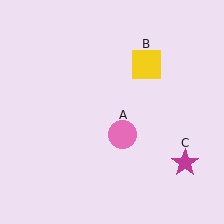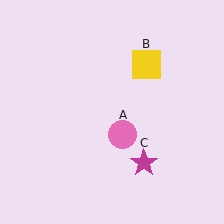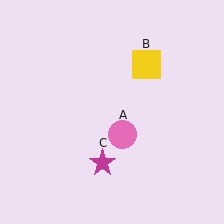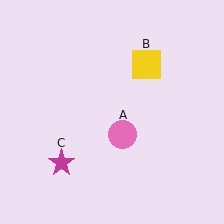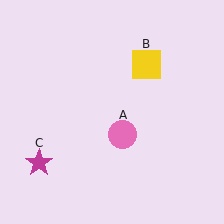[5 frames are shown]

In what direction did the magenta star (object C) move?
The magenta star (object C) moved left.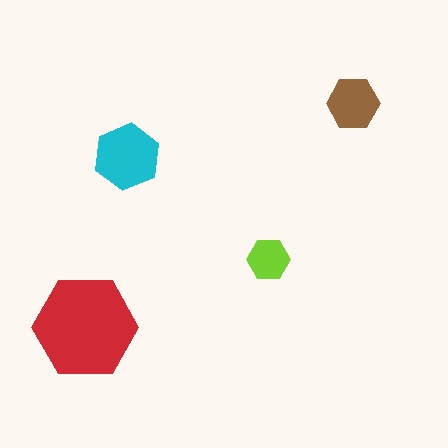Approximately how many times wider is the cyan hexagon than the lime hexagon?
About 1.5 times wider.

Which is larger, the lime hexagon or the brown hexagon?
The brown one.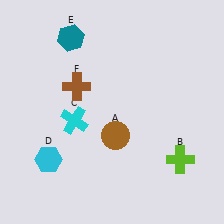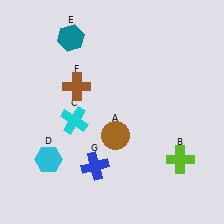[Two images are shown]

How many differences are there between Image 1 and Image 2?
There is 1 difference between the two images.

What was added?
A blue cross (G) was added in Image 2.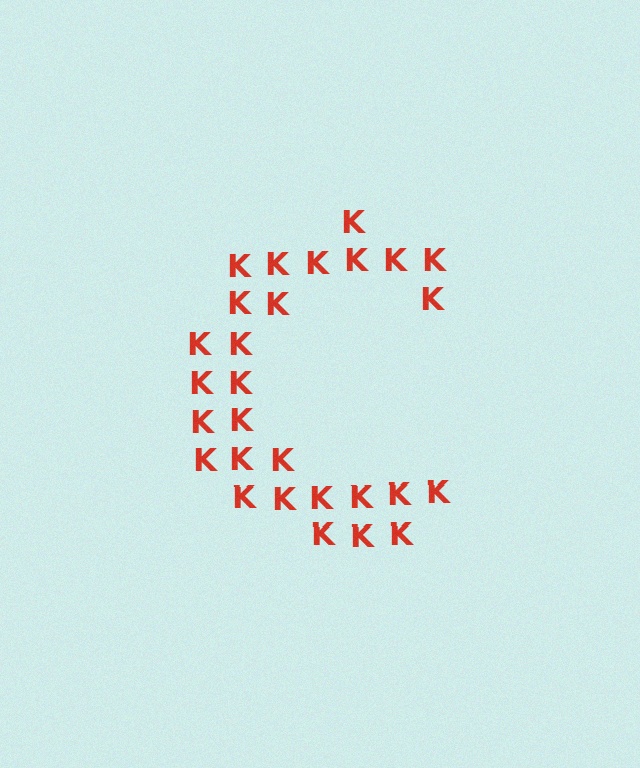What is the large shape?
The large shape is the letter C.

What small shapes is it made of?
It is made of small letter K's.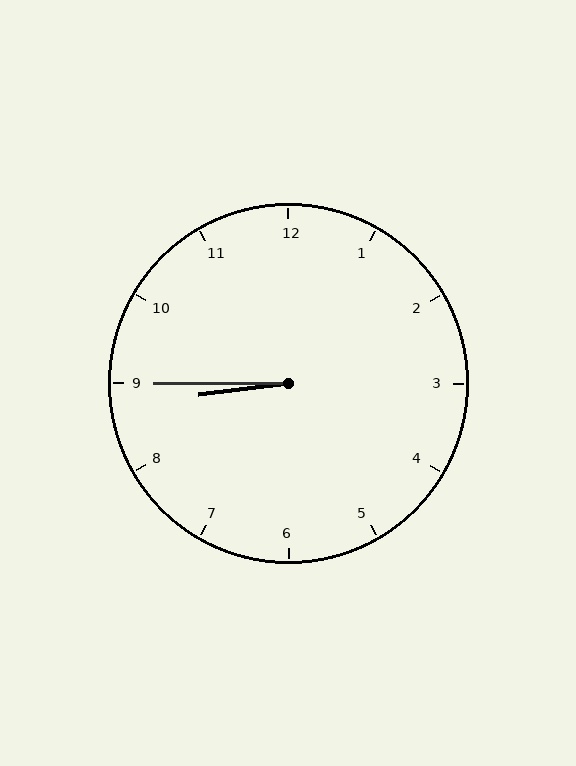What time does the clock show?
8:45.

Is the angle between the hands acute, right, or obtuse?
It is acute.